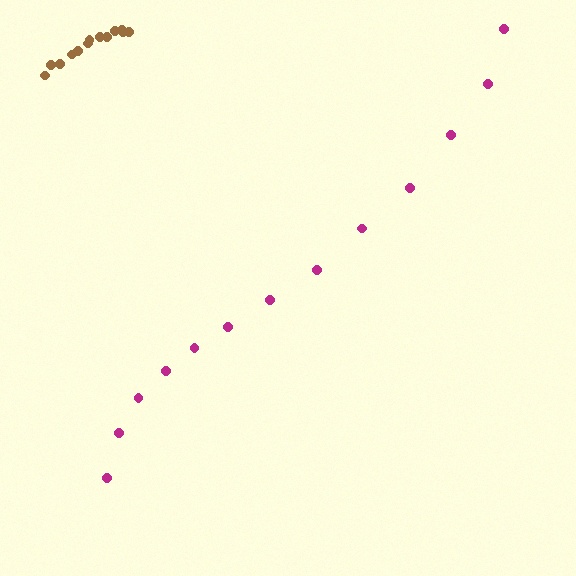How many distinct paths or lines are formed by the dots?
There are 2 distinct paths.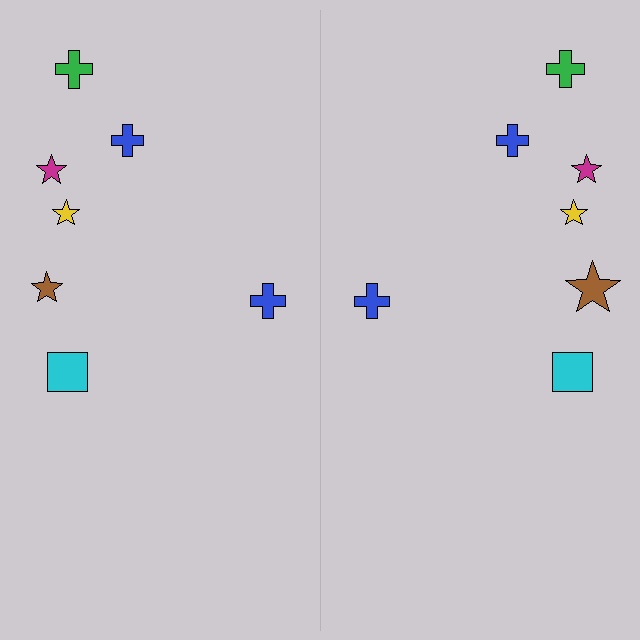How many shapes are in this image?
There are 14 shapes in this image.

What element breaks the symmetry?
The brown star on the right side has a different size than its mirror counterpart.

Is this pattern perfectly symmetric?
No, the pattern is not perfectly symmetric. The brown star on the right side has a different size than its mirror counterpart.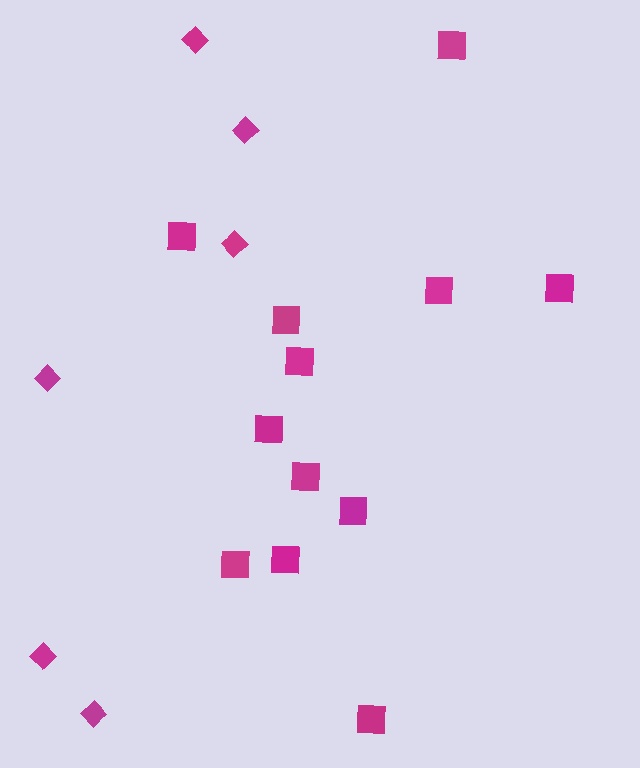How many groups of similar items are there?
There are 2 groups: one group of diamonds (6) and one group of squares (12).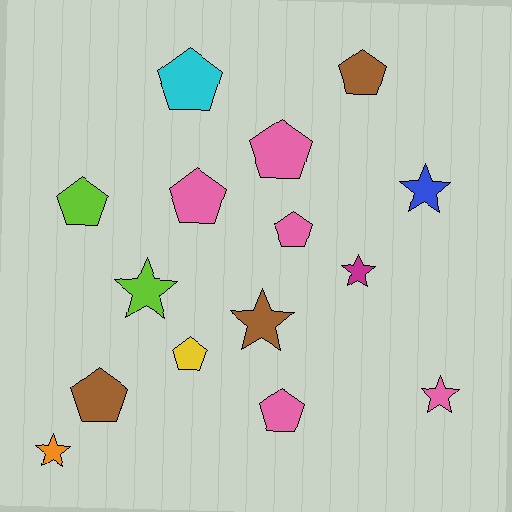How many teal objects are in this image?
There are no teal objects.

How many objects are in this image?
There are 15 objects.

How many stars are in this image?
There are 6 stars.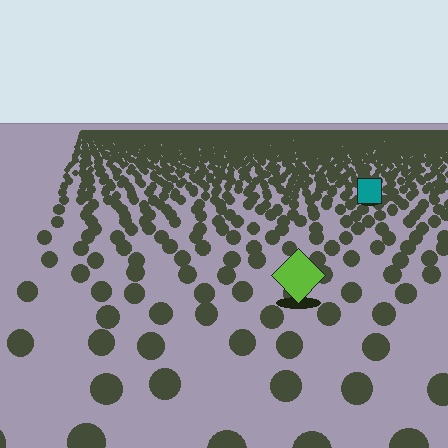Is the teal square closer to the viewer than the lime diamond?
No. The lime diamond is closer — you can tell from the texture gradient: the ground texture is coarser near it.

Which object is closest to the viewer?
The lime diamond is closest. The texture marks near it are larger and more spread out.